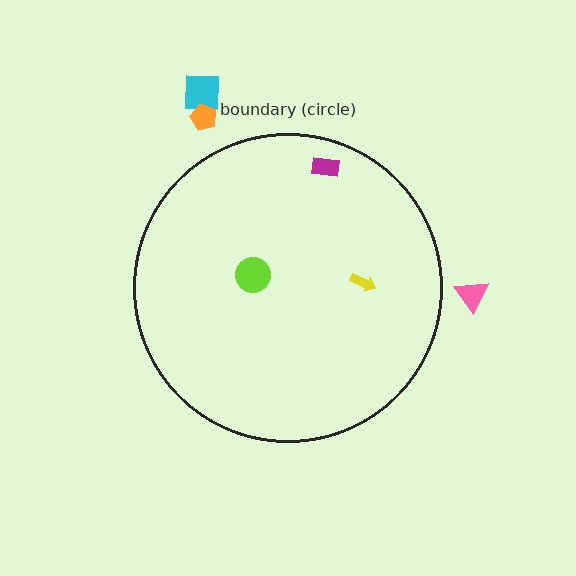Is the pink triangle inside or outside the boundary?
Outside.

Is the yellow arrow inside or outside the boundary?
Inside.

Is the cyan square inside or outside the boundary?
Outside.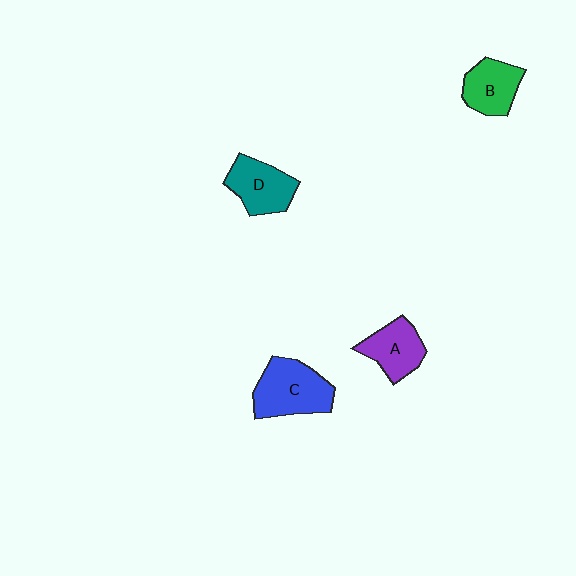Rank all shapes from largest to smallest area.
From largest to smallest: C (blue), D (teal), B (green), A (purple).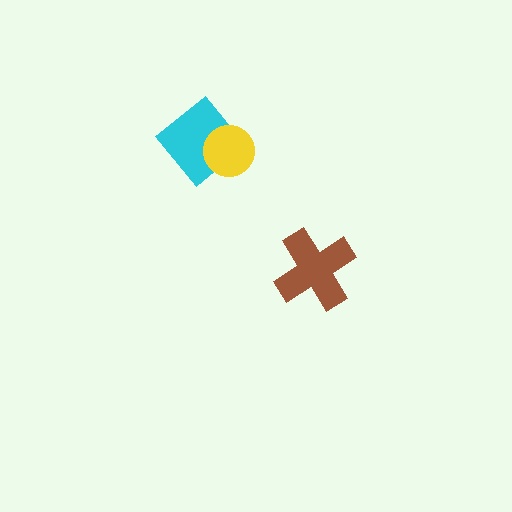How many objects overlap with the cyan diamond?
1 object overlaps with the cyan diamond.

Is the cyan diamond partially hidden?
Yes, it is partially covered by another shape.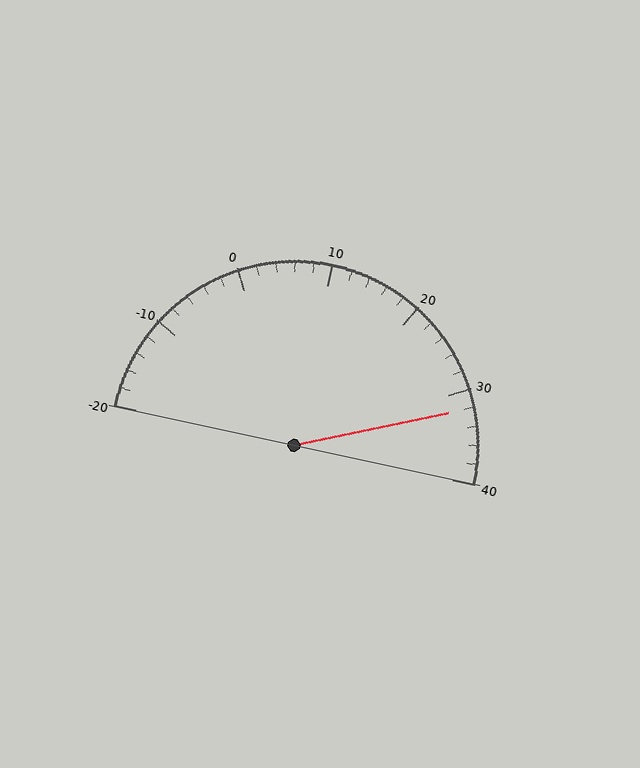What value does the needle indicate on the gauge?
The needle indicates approximately 32.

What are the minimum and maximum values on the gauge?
The gauge ranges from -20 to 40.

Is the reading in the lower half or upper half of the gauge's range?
The reading is in the upper half of the range (-20 to 40).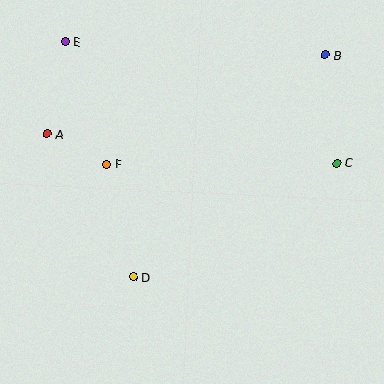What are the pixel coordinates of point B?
Point B is at (325, 55).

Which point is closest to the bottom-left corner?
Point D is closest to the bottom-left corner.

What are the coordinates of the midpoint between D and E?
The midpoint between D and E is at (99, 159).